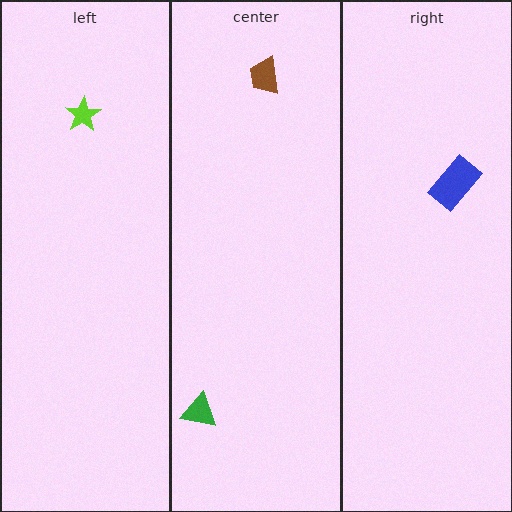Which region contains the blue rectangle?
The right region.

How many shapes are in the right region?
1.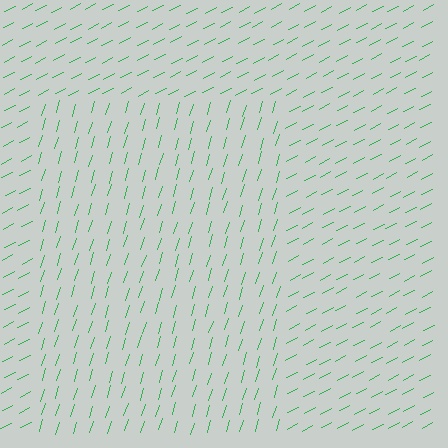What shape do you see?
I see a rectangle.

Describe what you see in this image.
The image is filled with small green line segments. A rectangle region in the image has lines oriented differently from the surrounding lines, creating a visible texture boundary.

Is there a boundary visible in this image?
Yes, there is a texture boundary formed by a change in line orientation.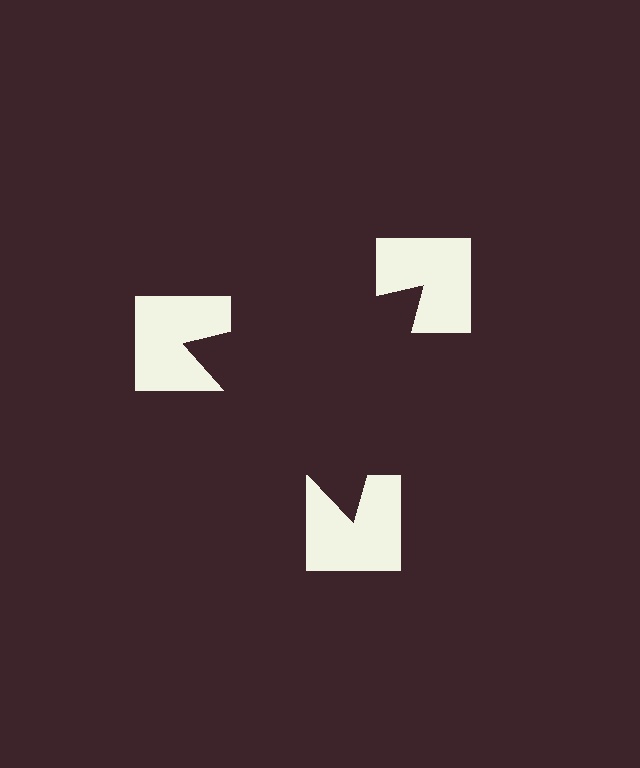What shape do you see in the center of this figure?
An illusory triangle — its edges are inferred from the aligned wedge cuts in the notched squares, not physically drawn.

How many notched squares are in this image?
There are 3 — one at each vertex of the illusory triangle.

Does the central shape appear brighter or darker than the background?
It typically appears slightly darker than the background, even though no actual brightness change is drawn.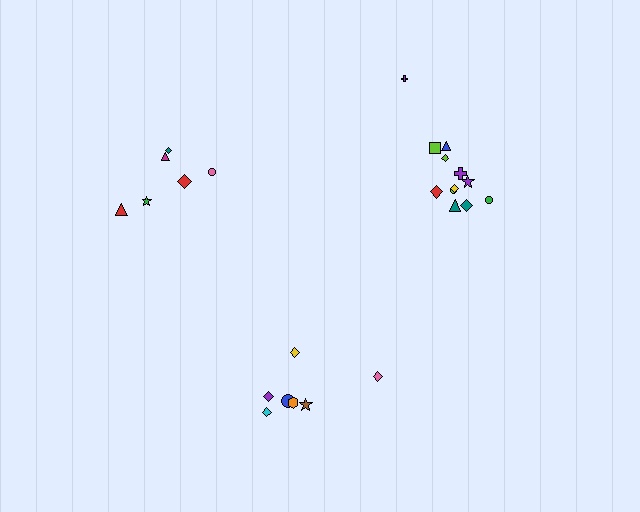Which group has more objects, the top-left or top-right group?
The top-right group.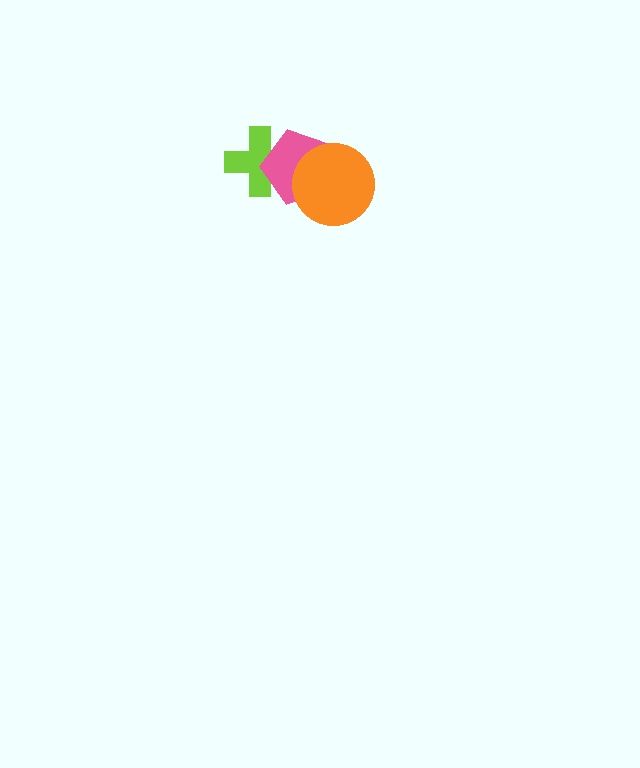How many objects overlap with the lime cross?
1 object overlaps with the lime cross.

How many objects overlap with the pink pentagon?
2 objects overlap with the pink pentagon.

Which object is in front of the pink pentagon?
The orange circle is in front of the pink pentagon.